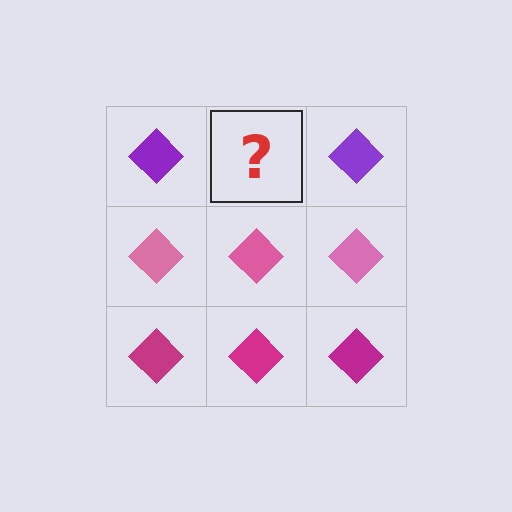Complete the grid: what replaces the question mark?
The question mark should be replaced with a purple diamond.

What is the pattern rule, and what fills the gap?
The rule is that each row has a consistent color. The gap should be filled with a purple diamond.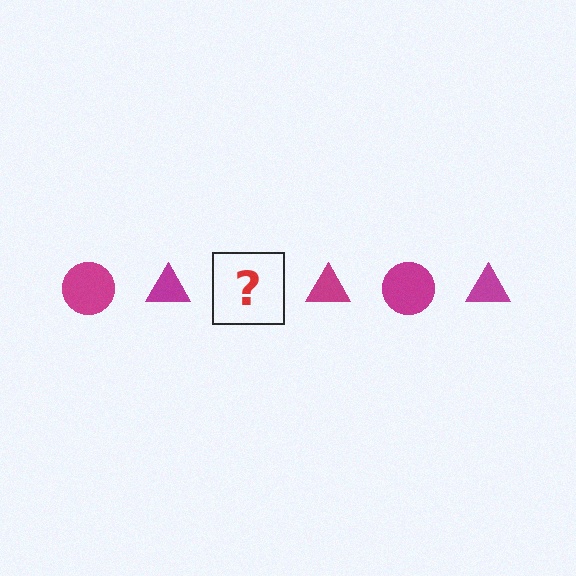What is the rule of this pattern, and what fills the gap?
The rule is that the pattern cycles through circle, triangle shapes in magenta. The gap should be filled with a magenta circle.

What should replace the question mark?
The question mark should be replaced with a magenta circle.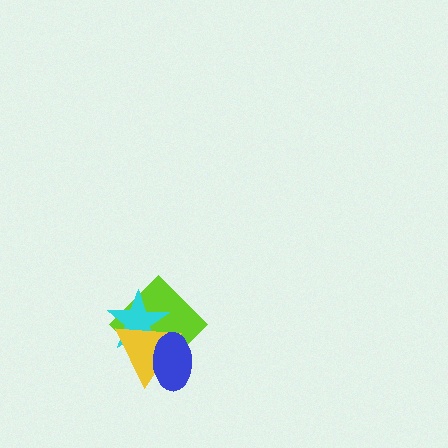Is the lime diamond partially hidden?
Yes, it is partially covered by another shape.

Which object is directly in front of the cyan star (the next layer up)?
The yellow triangle is directly in front of the cyan star.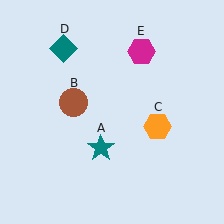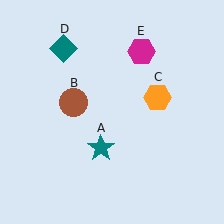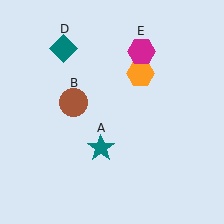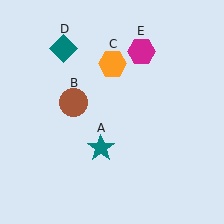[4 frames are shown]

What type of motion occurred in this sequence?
The orange hexagon (object C) rotated counterclockwise around the center of the scene.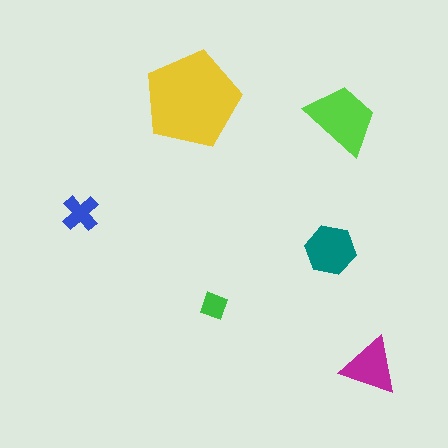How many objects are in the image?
There are 6 objects in the image.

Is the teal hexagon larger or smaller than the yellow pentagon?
Smaller.